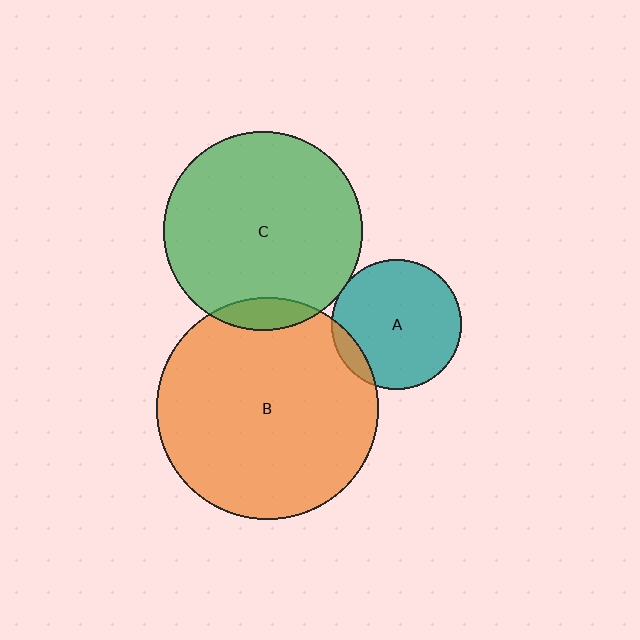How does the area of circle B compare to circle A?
Approximately 2.9 times.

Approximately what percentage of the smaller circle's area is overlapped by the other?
Approximately 10%.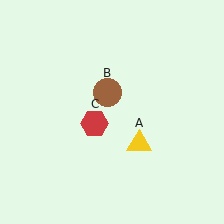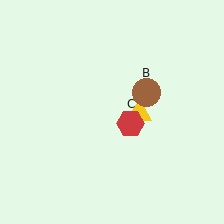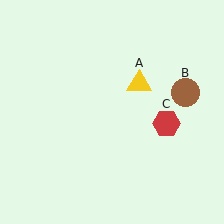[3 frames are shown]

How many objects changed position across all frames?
3 objects changed position: yellow triangle (object A), brown circle (object B), red hexagon (object C).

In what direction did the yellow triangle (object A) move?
The yellow triangle (object A) moved up.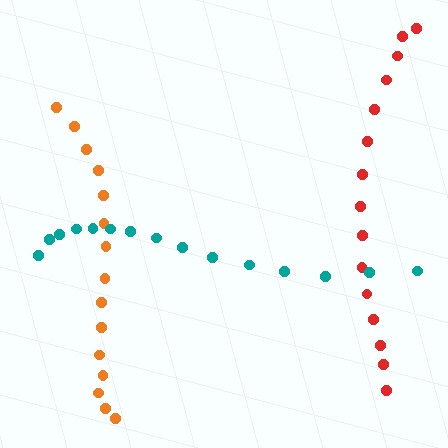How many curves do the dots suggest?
There are 3 distinct paths.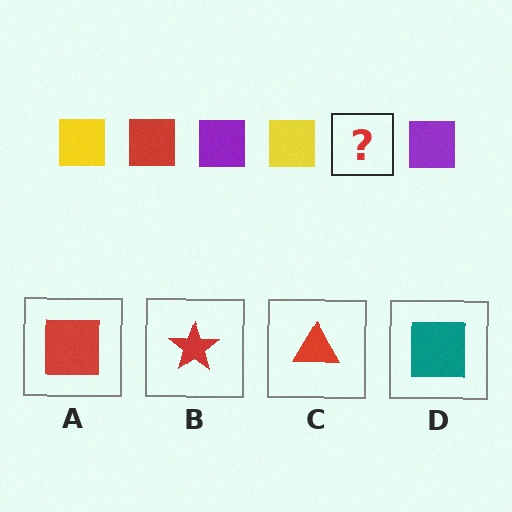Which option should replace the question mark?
Option A.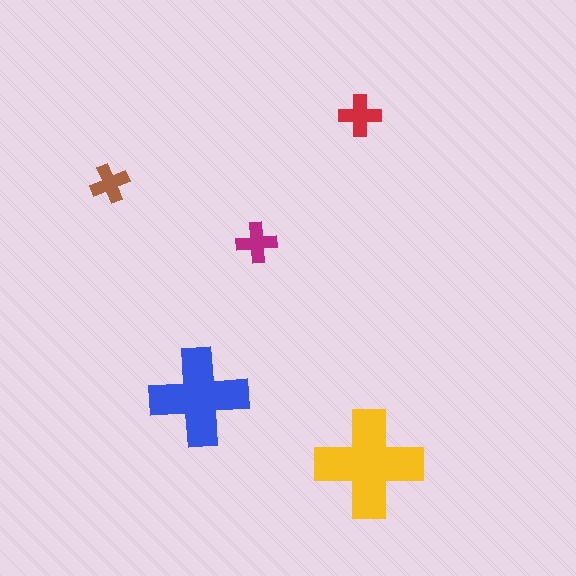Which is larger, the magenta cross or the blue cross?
The blue one.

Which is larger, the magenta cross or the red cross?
The red one.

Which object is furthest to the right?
The yellow cross is rightmost.